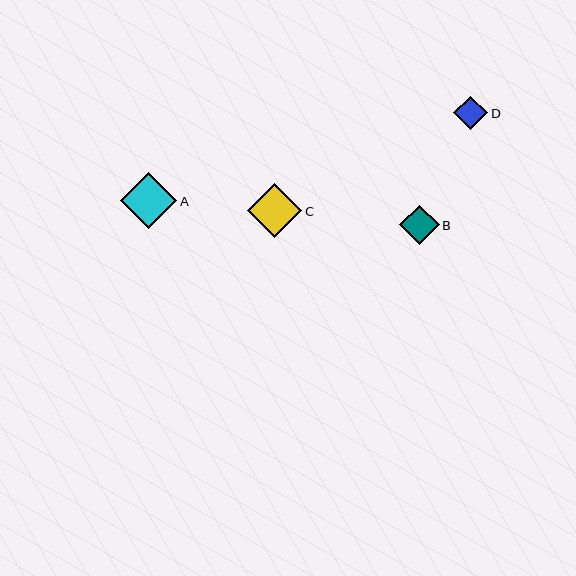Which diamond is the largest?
Diamond A is the largest with a size of approximately 56 pixels.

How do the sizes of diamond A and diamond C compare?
Diamond A and diamond C are approximately the same size.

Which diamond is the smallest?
Diamond D is the smallest with a size of approximately 34 pixels.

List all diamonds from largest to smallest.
From largest to smallest: A, C, B, D.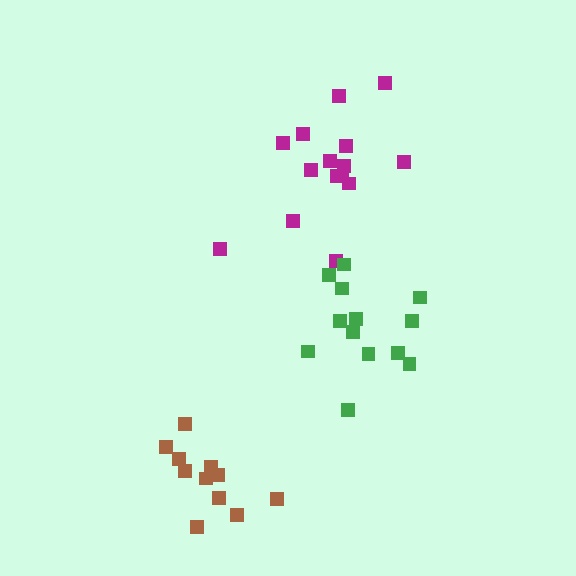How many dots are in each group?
Group 1: 11 dots, Group 2: 15 dots, Group 3: 13 dots (39 total).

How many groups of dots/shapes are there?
There are 3 groups.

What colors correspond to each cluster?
The clusters are colored: brown, magenta, green.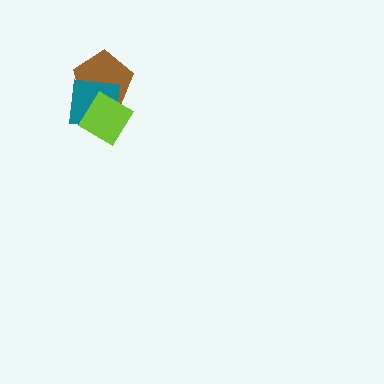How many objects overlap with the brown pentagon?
2 objects overlap with the brown pentagon.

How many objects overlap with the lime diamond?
2 objects overlap with the lime diamond.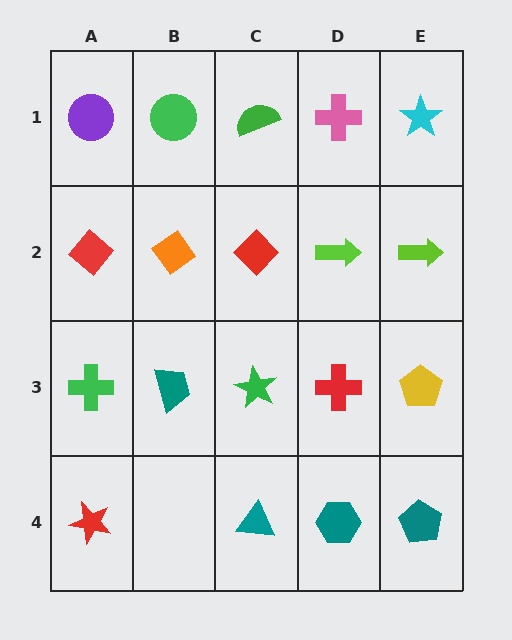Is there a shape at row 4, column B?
No, that cell is empty.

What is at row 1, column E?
A cyan star.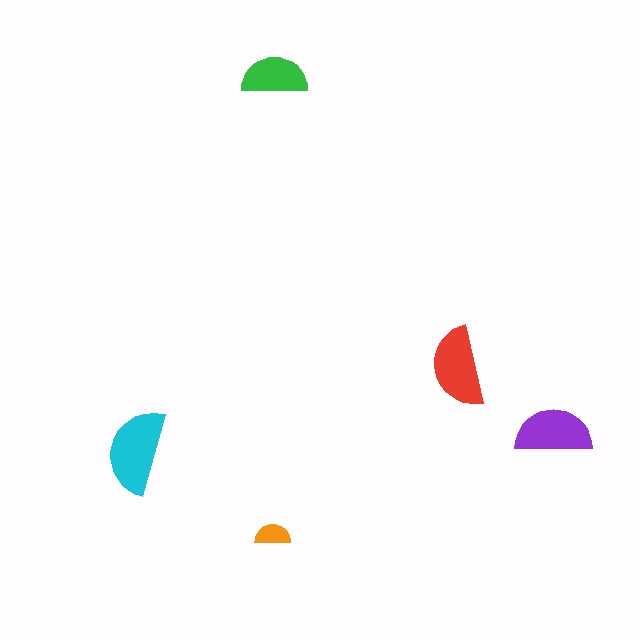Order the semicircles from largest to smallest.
the cyan one, the red one, the purple one, the green one, the orange one.